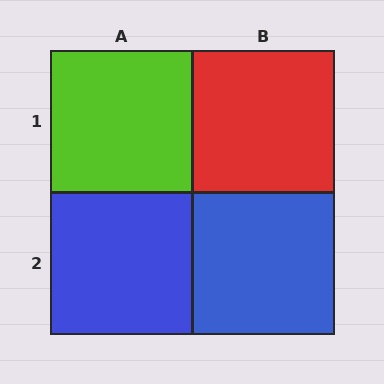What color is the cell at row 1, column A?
Lime.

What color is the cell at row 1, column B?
Red.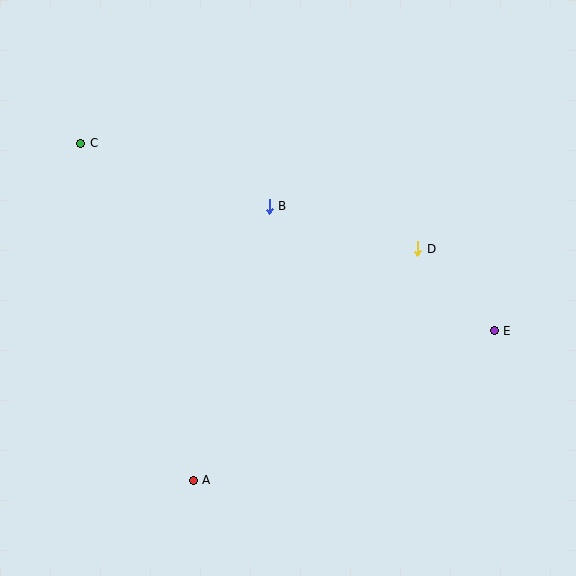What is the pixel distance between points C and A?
The distance between C and A is 355 pixels.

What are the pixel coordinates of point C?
Point C is at (81, 143).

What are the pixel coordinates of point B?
Point B is at (269, 206).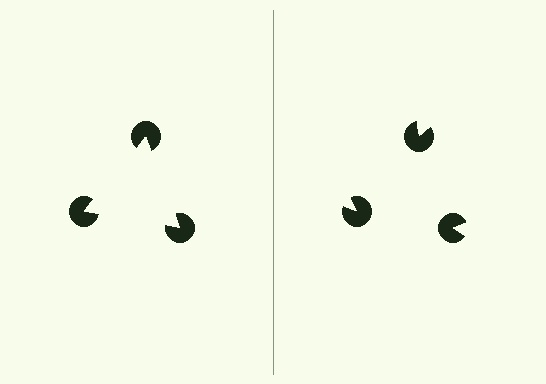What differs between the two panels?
The pac-man discs are positioned identically on both sides; only the wedge orientations differ. On the left they align to a triangle; on the right they are misaligned.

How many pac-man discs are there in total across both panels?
6 — 3 on each side.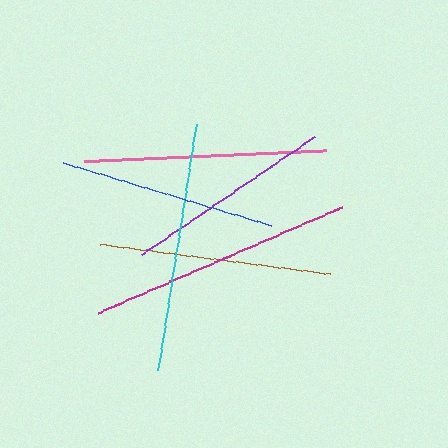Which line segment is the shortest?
The purple line is the shortest at approximately 210 pixels.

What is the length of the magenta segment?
The magenta segment is approximately 267 pixels long.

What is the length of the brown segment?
The brown segment is approximately 233 pixels long.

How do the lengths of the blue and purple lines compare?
The blue and purple lines are approximately the same length.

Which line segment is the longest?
The magenta line is the longest at approximately 267 pixels.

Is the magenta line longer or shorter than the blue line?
The magenta line is longer than the blue line.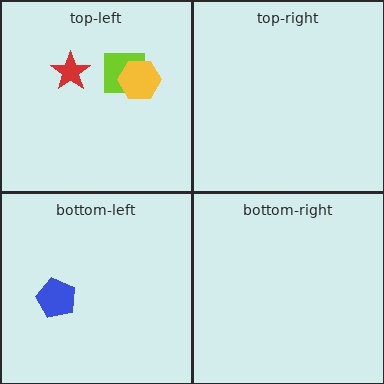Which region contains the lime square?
The top-left region.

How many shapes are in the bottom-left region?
1.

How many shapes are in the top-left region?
3.